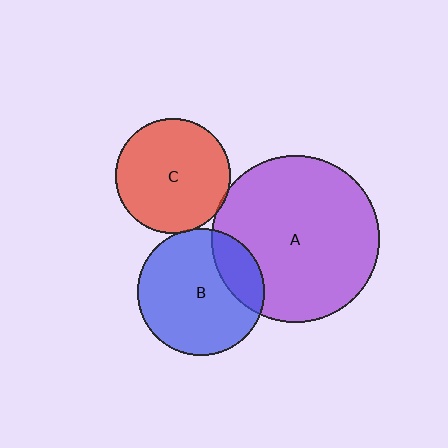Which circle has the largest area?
Circle A (purple).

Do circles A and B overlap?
Yes.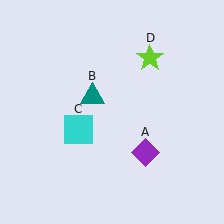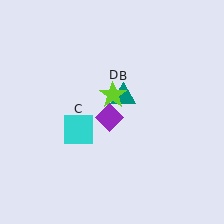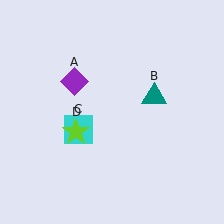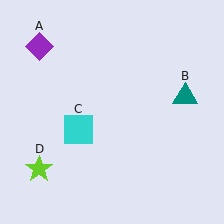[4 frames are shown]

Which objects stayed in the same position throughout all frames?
Cyan square (object C) remained stationary.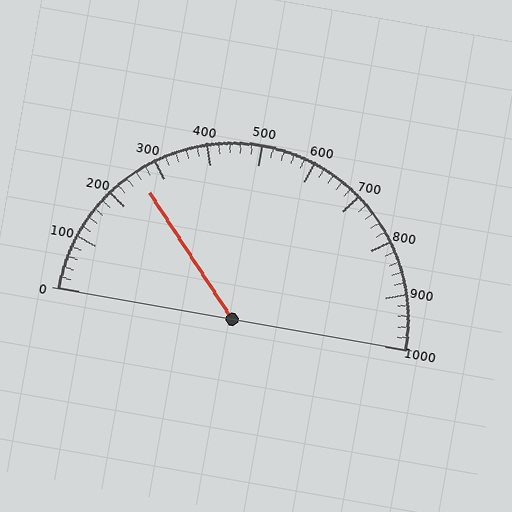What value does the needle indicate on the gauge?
The needle indicates approximately 260.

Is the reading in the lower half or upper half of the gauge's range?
The reading is in the lower half of the range (0 to 1000).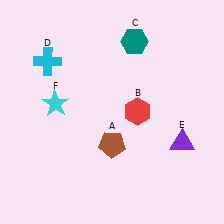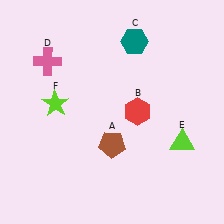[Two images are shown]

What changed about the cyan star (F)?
In Image 1, F is cyan. In Image 2, it changed to lime.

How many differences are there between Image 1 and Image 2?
There are 3 differences between the two images.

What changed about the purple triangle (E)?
In Image 1, E is purple. In Image 2, it changed to lime.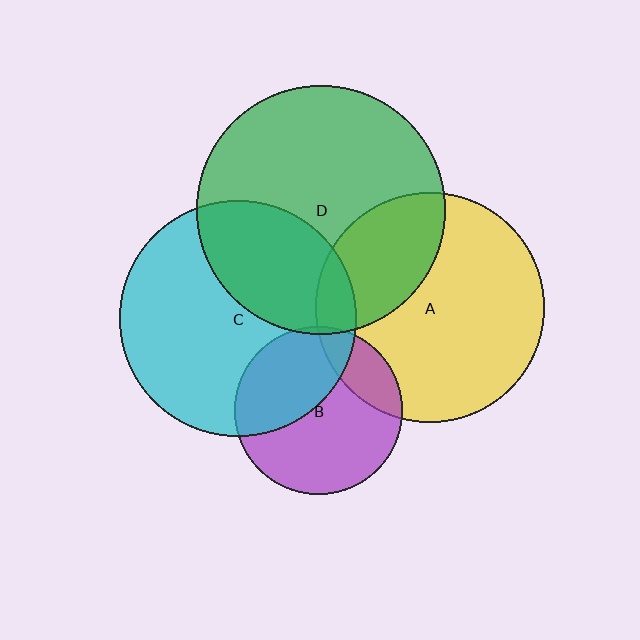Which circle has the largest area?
Circle D (green).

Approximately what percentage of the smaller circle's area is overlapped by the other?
Approximately 20%.